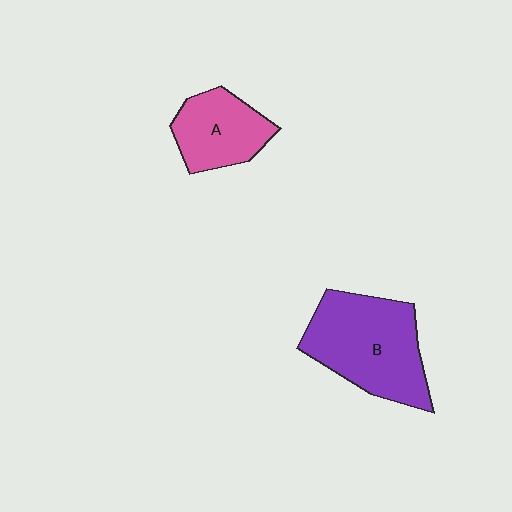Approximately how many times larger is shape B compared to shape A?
Approximately 1.7 times.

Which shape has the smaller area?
Shape A (pink).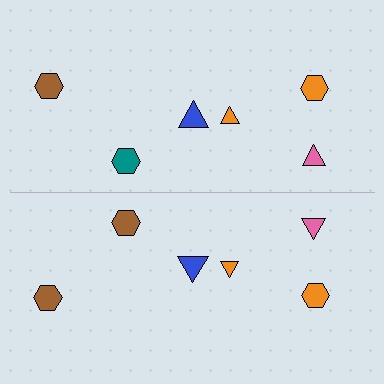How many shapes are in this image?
There are 12 shapes in this image.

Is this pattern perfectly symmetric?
No, the pattern is not perfectly symmetric. The brown hexagon on the bottom side breaks the symmetry — its mirror counterpart is teal.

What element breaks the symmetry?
The brown hexagon on the bottom side breaks the symmetry — its mirror counterpart is teal.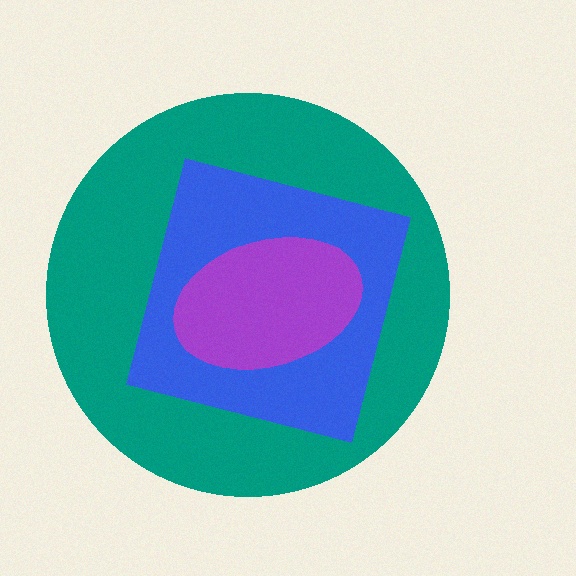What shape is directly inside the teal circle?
The blue square.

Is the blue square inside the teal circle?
Yes.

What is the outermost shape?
The teal circle.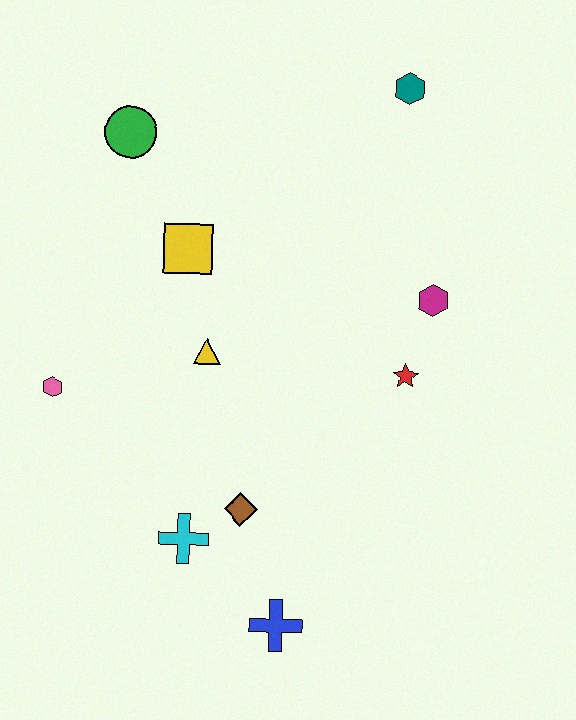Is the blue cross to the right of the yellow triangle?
Yes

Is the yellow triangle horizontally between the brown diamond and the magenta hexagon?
No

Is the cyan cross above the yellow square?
No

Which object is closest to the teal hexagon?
The magenta hexagon is closest to the teal hexagon.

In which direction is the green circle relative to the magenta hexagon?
The green circle is to the left of the magenta hexagon.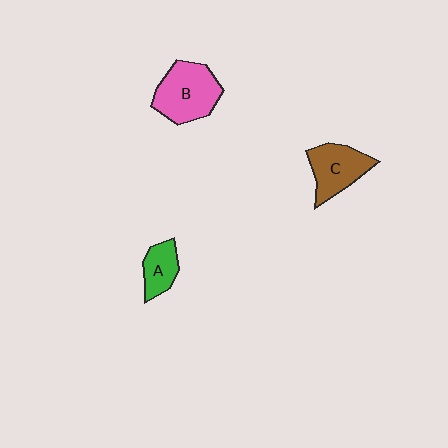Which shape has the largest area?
Shape B (pink).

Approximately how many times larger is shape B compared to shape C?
Approximately 1.3 times.